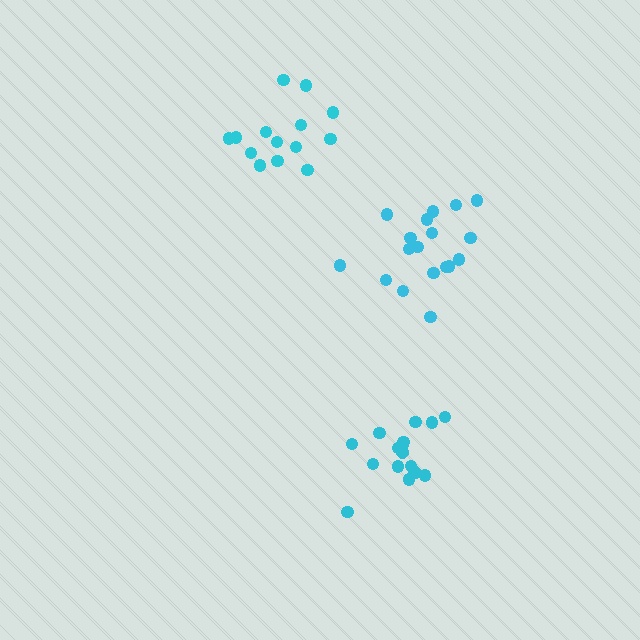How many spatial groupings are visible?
There are 3 spatial groupings.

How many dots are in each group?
Group 1: 18 dots, Group 2: 14 dots, Group 3: 18 dots (50 total).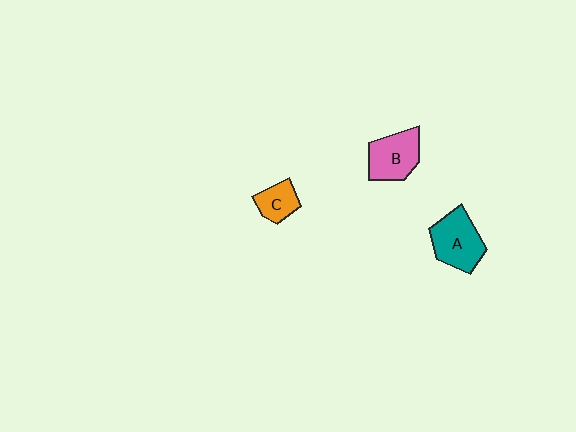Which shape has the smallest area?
Shape C (orange).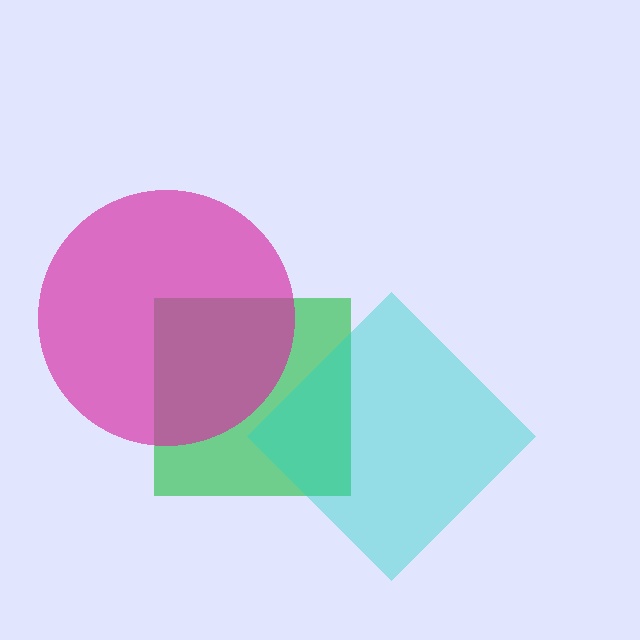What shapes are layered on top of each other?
The layered shapes are: a green square, a cyan diamond, a magenta circle.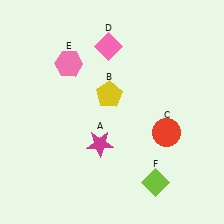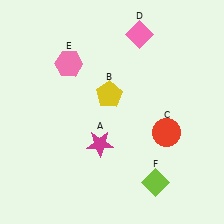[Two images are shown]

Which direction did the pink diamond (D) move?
The pink diamond (D) moved right.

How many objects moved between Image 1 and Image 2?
1 object moved between the two images.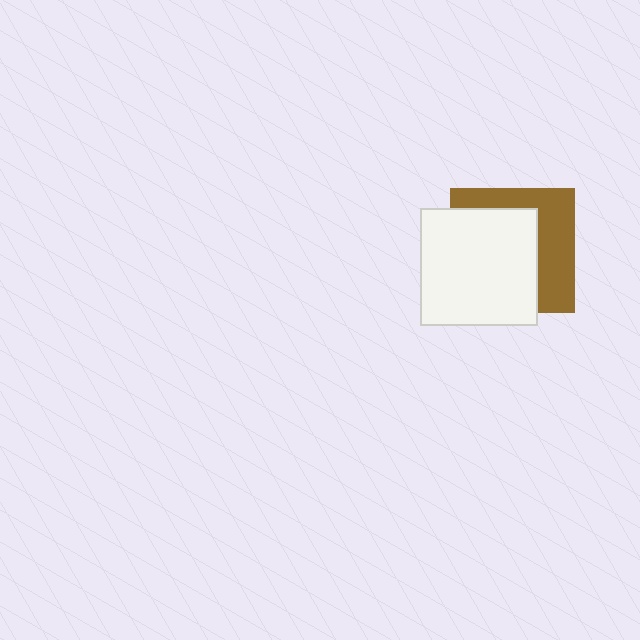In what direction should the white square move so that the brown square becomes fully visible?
The white square should move left. That is the shortest direction to clear the overlap and leave the brown square fully visible.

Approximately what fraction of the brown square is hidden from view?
Roughly 59% of the brown square is hidden behind the white square.